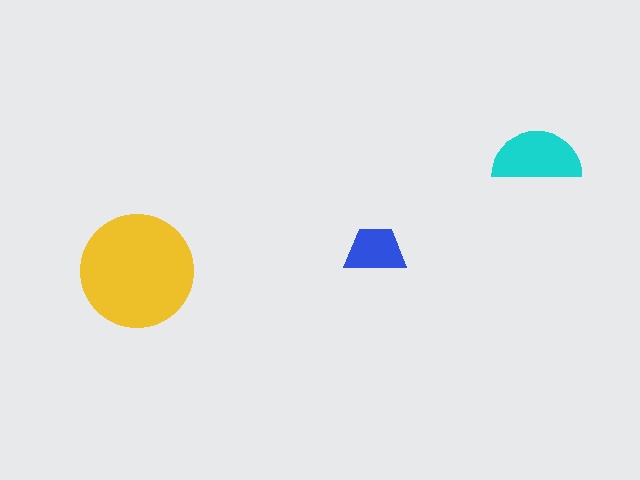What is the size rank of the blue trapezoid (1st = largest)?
3rd.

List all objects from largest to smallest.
The yellow circle, the cyan semicircle, the blue trapezoid.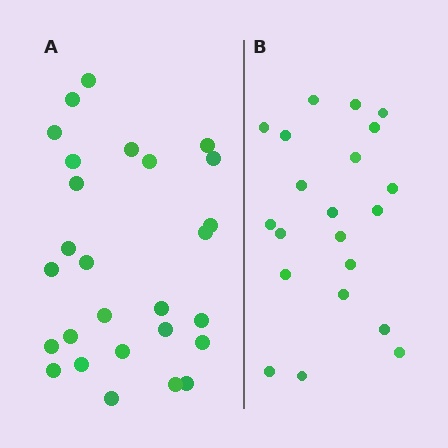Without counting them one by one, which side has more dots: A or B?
Region A (the left region) has more dots.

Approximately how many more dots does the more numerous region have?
Region A has about 6 more dots than region B.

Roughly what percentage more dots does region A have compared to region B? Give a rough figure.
About 30% more.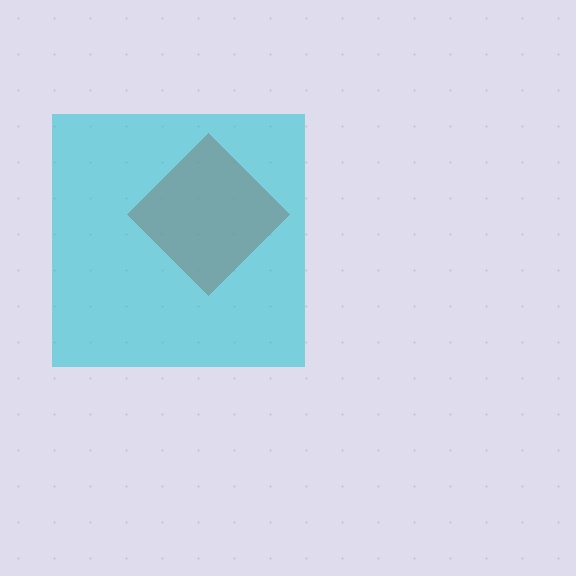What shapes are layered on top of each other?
The layered shapes are: a red diamond, a cyan square.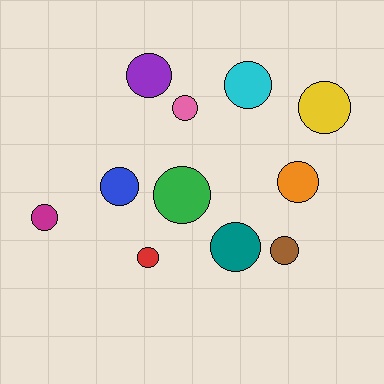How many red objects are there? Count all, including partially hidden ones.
There is 1 red object.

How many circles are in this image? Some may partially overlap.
There are 11 circles.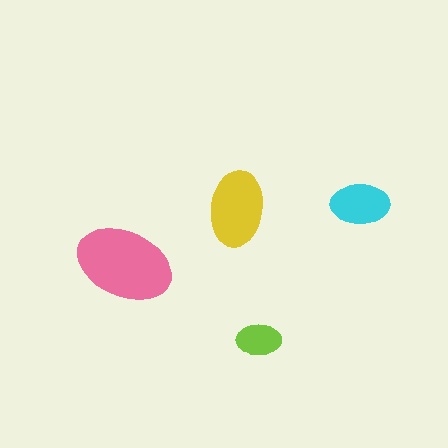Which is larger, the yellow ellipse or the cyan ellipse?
The yellow one.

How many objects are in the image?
There are 4 objects in the image.